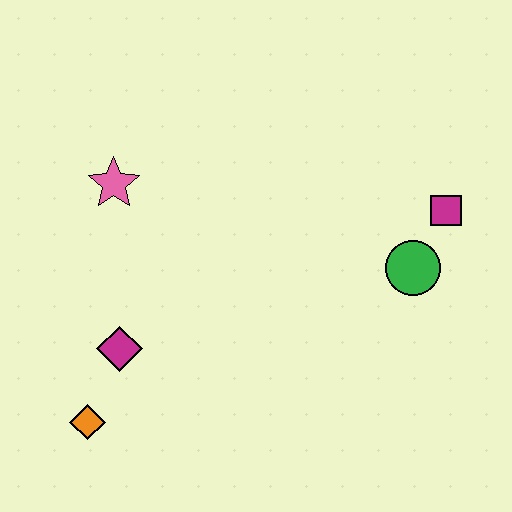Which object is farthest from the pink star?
The magenta square is farthest from the pink star.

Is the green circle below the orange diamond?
No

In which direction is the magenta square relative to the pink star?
The magenta square is to the right of the pink star.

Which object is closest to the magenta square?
The green circle is closest to the magenta square.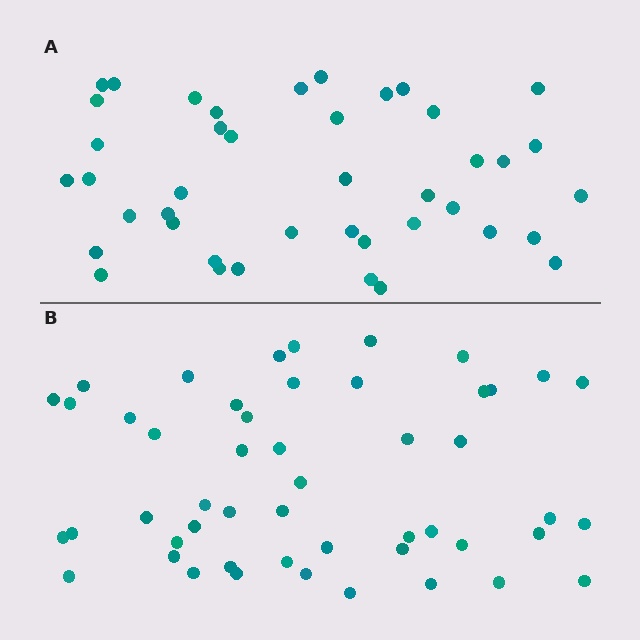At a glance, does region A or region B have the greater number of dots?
Region B (the bottom region) has more dots.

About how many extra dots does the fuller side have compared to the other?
Region B has roughly 8 or so more dots than region A.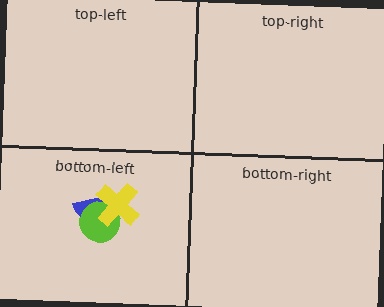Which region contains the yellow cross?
The bottom-left region.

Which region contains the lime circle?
The bottom-left region.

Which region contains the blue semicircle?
The bottom-left region.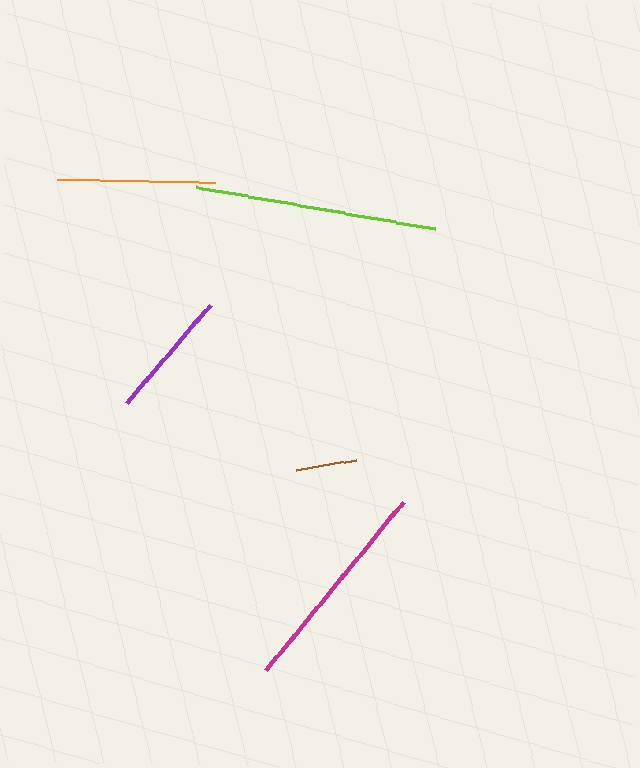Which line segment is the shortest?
The brown line is the shortest at approximately 61 pixels.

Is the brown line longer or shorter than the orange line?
The orange line is longer than the brown line.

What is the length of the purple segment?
The purple segment is approximately 130 pixels long.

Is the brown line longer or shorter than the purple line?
The purple line is longer than the brown line.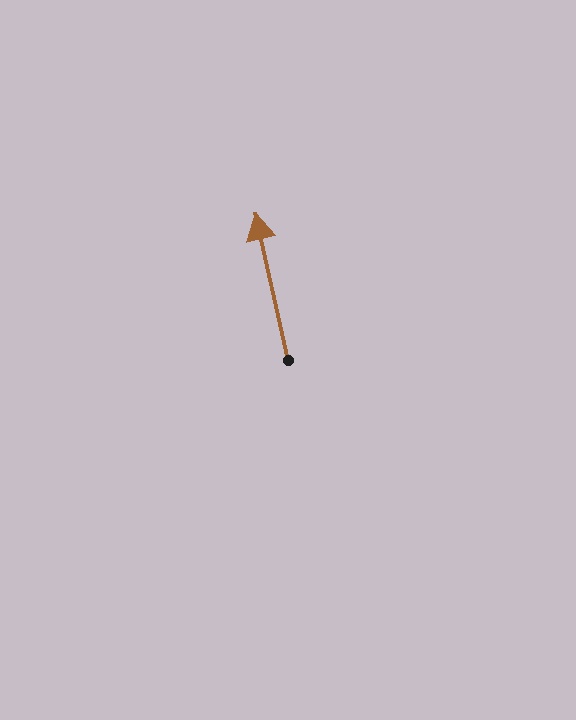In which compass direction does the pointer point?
North.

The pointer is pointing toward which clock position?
Roughly 12 o'clock.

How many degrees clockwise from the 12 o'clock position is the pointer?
Approximately 347 degrees.